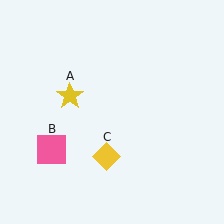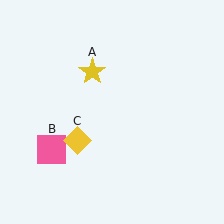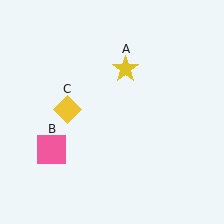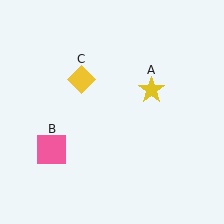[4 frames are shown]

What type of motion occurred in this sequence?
The yellow star (object A), yellow diamond (object C) rotated clockwise around the center of the scene.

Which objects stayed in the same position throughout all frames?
Pink square (object B) remained stationary.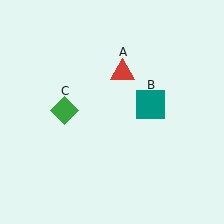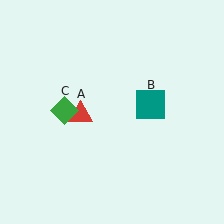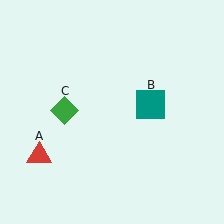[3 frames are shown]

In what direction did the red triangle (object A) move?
The red triangle (object A) moved down and to the left.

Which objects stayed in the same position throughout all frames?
Teal square (object B) and green diamond (object C) remained stationary.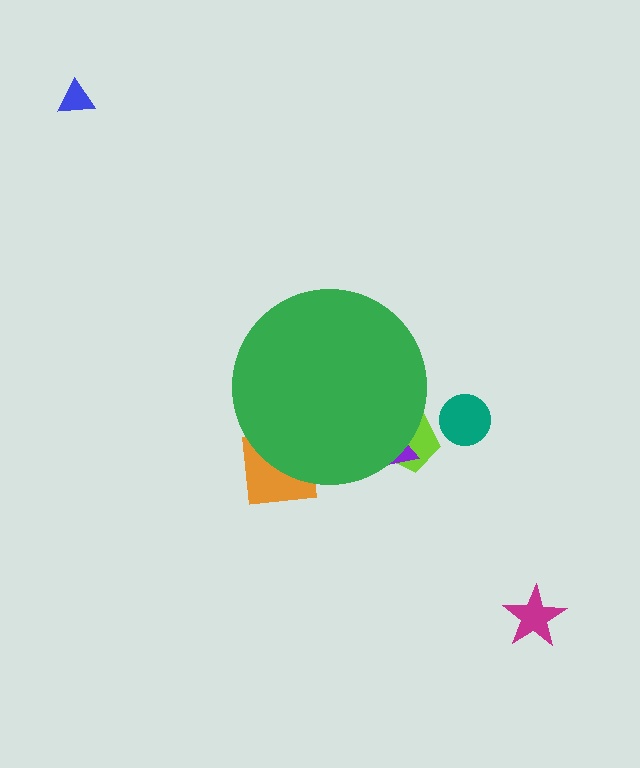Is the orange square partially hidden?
Yes, the orange square is partially hidden behind the green circle.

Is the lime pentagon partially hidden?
Yes, the lime pentagon is partially hidden behind the green circle.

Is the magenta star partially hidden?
No, the magenta star is fully visible.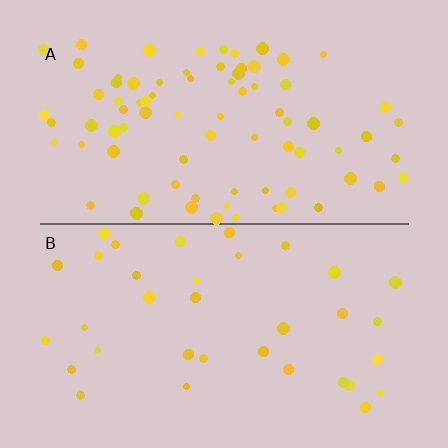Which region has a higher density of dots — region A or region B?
A (the top).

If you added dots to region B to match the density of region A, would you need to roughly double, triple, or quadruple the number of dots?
Approximately double.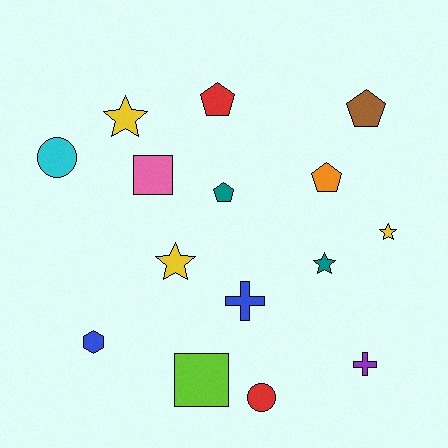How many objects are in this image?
There are 15 objects.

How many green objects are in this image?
There are no green objects.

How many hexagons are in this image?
There is 1 hexagon.